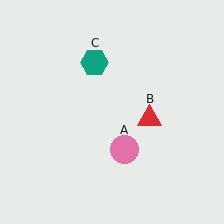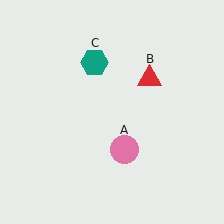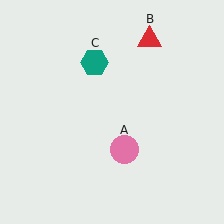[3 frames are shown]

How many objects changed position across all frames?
1 object changed position: red triangle (object B).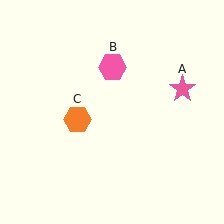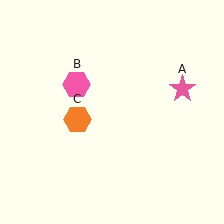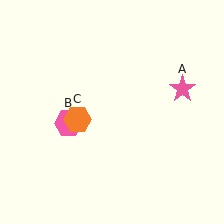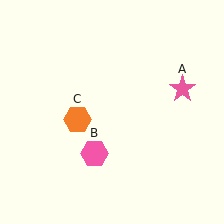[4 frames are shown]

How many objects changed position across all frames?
1 object changed position: pink hexagon (object B).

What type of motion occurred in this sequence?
The pink hexagon (object B) rotated counterclockwise around the center of the scene.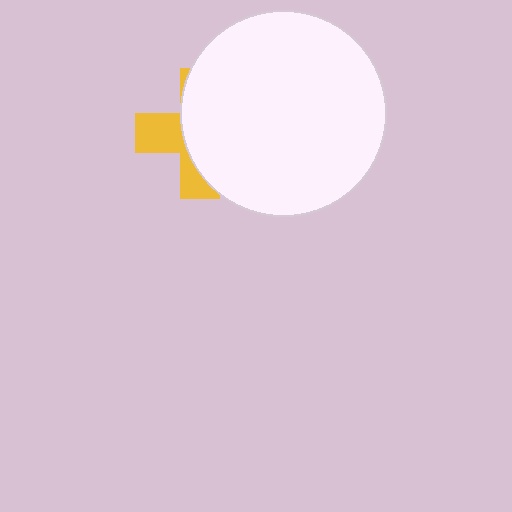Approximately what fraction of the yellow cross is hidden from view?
Roughly 65% of the yellow cross is hidden behind the white circle.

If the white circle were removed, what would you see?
You would see the complete yellow cross.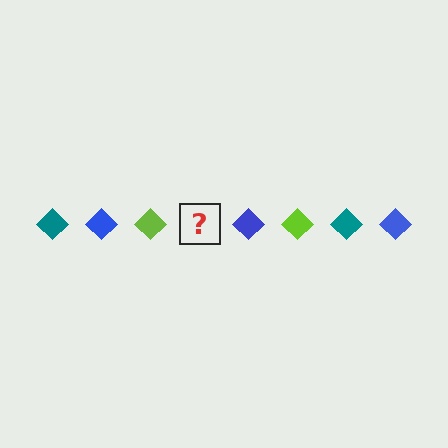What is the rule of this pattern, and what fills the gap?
The rule is that the pattern cycles through teal, blue, lime diamonds. The gap should be filled with a teal diamond.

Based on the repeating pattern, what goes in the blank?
The blank should be a teal diamond.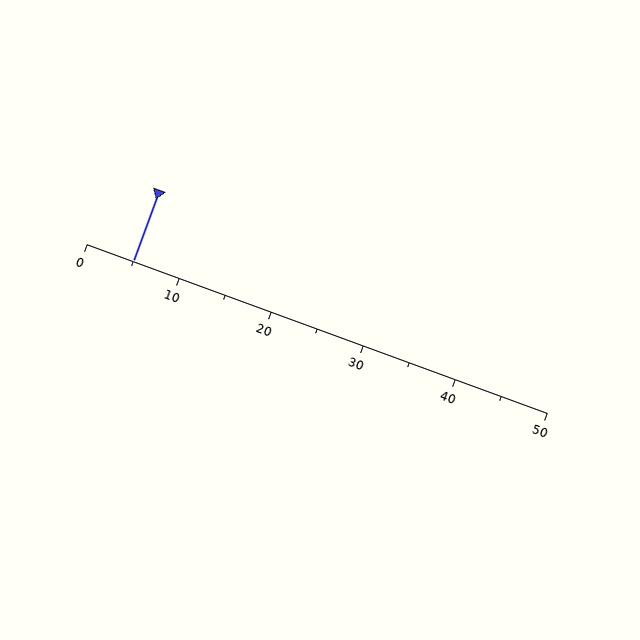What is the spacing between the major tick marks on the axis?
The major ticks are spaced 10 apart.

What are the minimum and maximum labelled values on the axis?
The axis runs from 0 to 50.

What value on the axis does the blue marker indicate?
The marker indicates approximately 5.